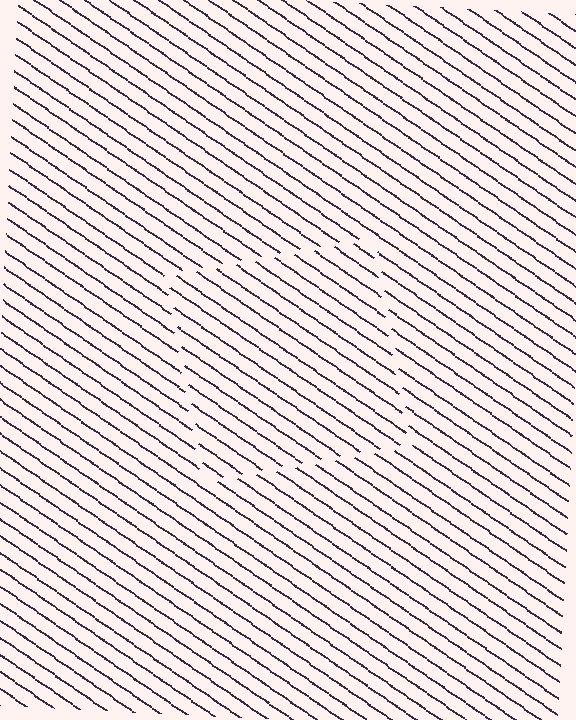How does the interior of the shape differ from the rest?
The interior of the shape contains the same grating, shifted by half a period — the contour is defined by the phase discontinuity where line-ends from the inner and outer gratings abut.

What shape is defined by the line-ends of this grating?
An illusory square. The interior of the shape contains the same grating, shifted by half a period — the contour is defined by the phase discontinuity where line-ends from the inner and outer gratings abut.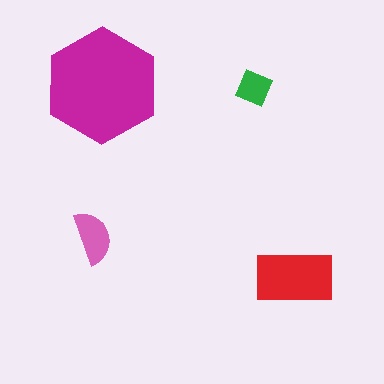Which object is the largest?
The magenta hexagon.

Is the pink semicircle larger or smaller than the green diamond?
Larger.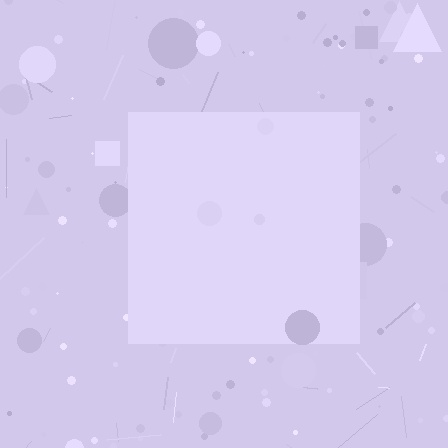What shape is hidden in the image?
A square is hidden in the image.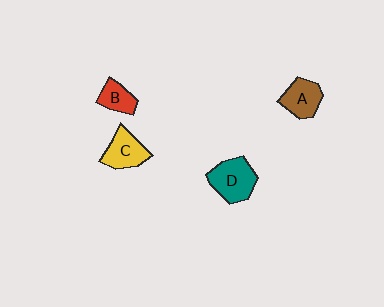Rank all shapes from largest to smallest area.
From largest to smallest: D (teal), C (yellow), A (brown), B (red).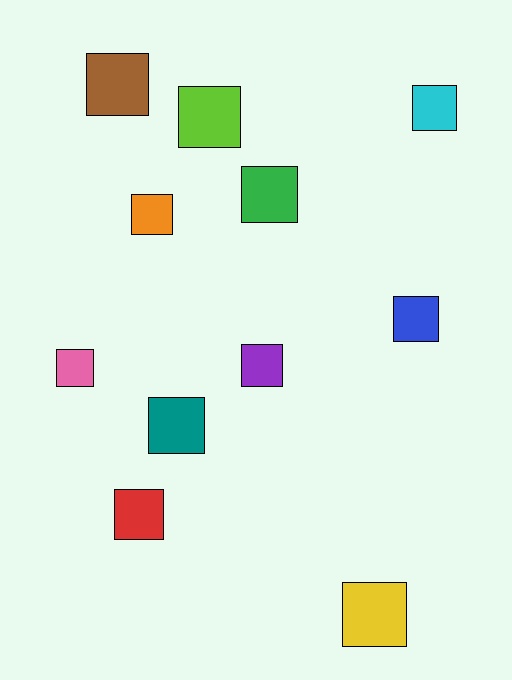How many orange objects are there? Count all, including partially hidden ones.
There is 1 orange object.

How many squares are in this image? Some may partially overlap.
There are 11 squares.